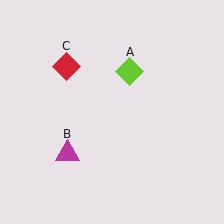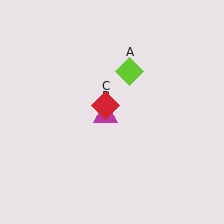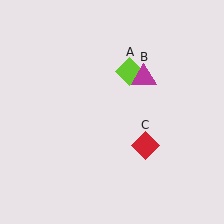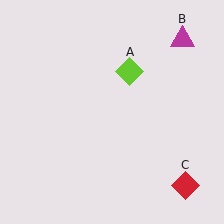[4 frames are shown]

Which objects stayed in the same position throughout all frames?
Lime diamond (object A) remained stationary.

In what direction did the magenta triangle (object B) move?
The magenta triangle (object B) moved up and to the right.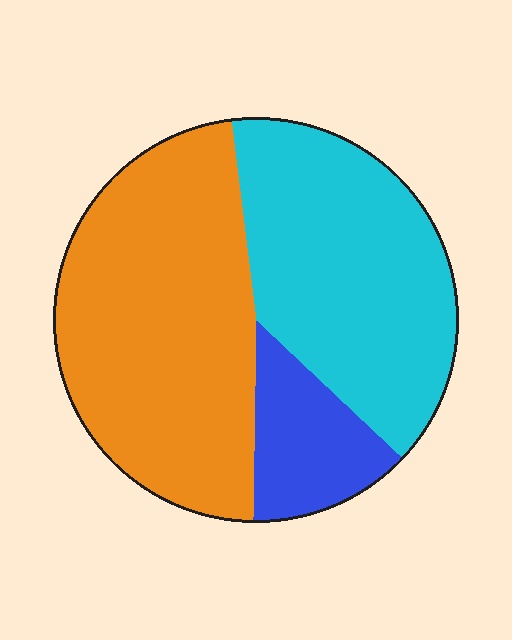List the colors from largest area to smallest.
From largest to smallest: orange, cyan, blue.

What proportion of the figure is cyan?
Cyan covers roughly 40% of the figure.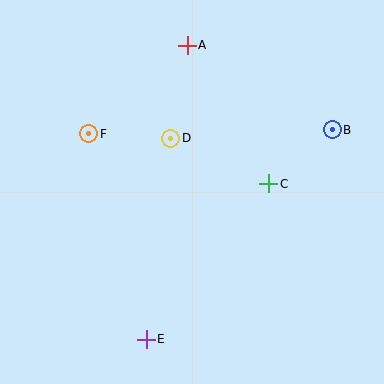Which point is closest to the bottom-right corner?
Point C is closest to the bottom-right corner.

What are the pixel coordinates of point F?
Point F is at (89, 134).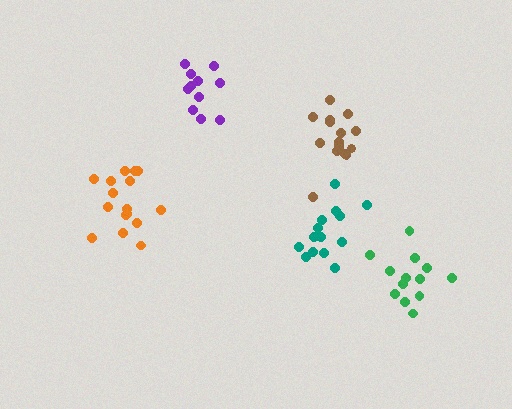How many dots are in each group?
Group 1: 15 dots, Group 2: 16 dots, Group 3: 11 dots, Group 4: 16 dots, Group 5: 13 dots (71 total).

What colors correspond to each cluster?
The clusters are colored: teal, brown, purple, orange, green.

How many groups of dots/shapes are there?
There are 5 groups.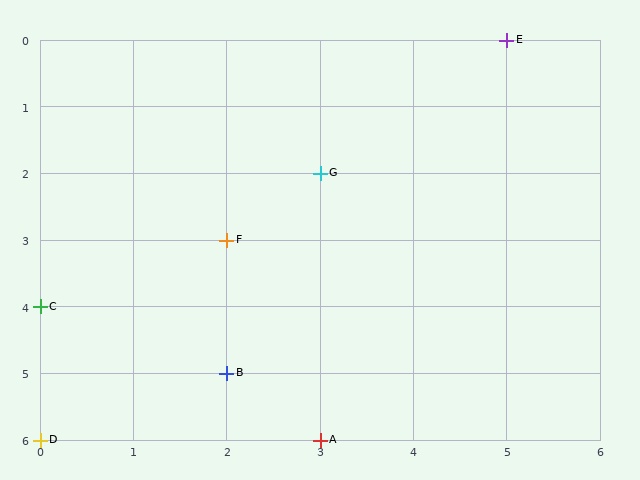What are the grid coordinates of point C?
Point C is at grid coordinates (0, 4).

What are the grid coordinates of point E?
Point E is at grid coordinates (5, 0).